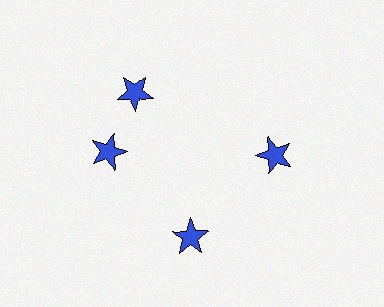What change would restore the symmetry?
The symmetry would be restored by rotating it back into even spacing with its neighbors so that all 4 stars sit at equal angles and equal distance from the center.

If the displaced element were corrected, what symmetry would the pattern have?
It would have 4-fold rotational symmetry — the pattern would map onto itself every 90 degrees.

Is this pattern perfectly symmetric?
No. The 4 blue stars are arranged in a ring, but one element near the 12 o'clock position is rotated out of alignment along the ring, breaking the 4-fold rotational symmetry.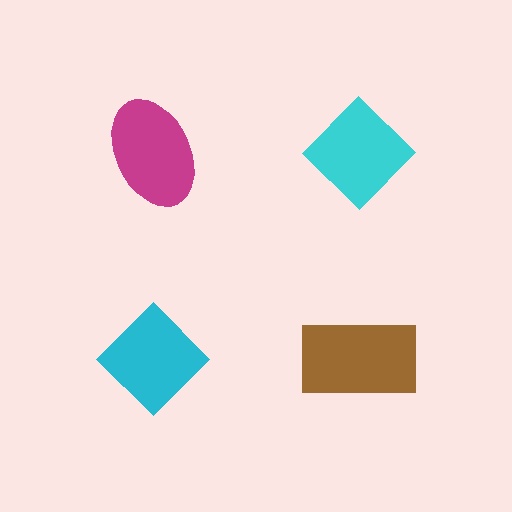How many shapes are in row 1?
2 shapes.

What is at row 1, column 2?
A cyan diamond.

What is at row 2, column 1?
A cyan diamond.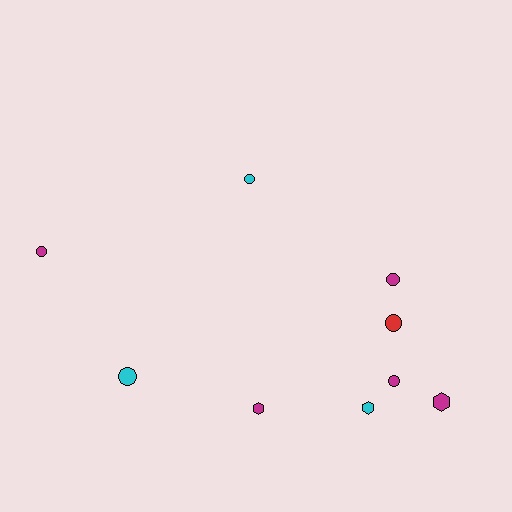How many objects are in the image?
There are 9 objects.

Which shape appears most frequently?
Circle, with 6 objects.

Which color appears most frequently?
Magenta, with 5 objects.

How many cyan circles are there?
There are 2 cyan circles.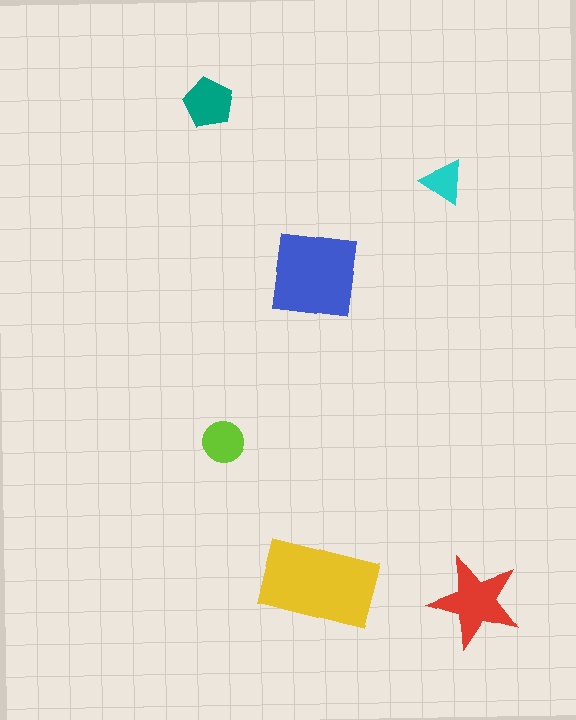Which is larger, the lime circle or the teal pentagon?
The teal pentagon.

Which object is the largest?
The yellow rectangle.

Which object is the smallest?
The cyan triangle.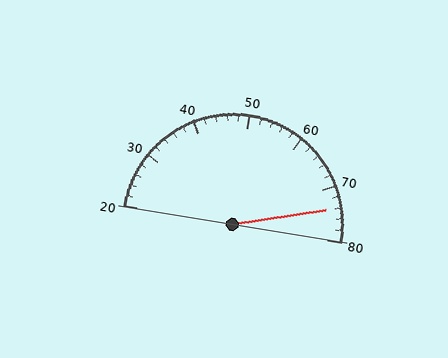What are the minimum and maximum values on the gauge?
The gauge ranges from 20 to 80.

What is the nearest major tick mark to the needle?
The nearest major tick mark is 70.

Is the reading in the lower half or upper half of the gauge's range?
The reading is in the upper half of the range (20 to 80).